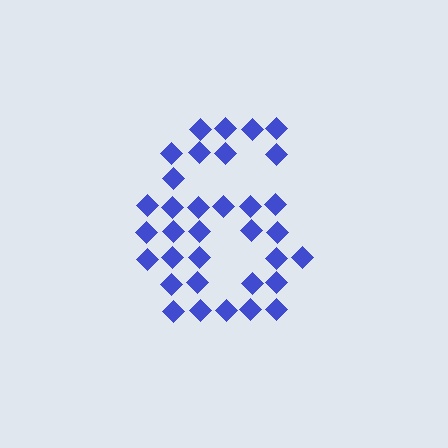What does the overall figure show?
The overall figure shows the digit 6.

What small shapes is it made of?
It is made of small diamonds.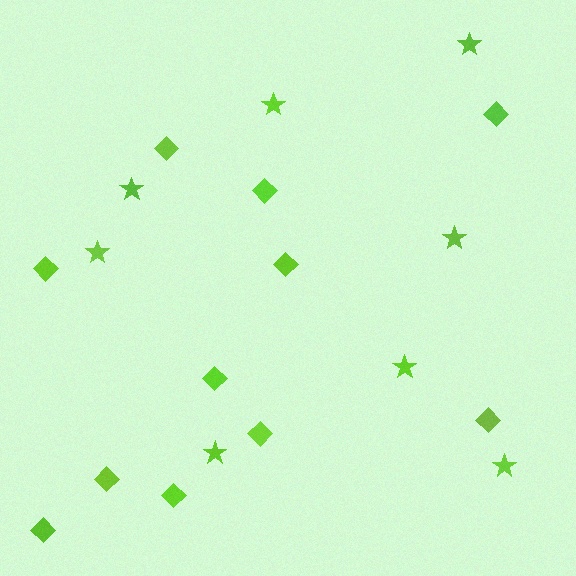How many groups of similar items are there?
There are 2 groups: one group of diamonds (11) and one group of stars (8).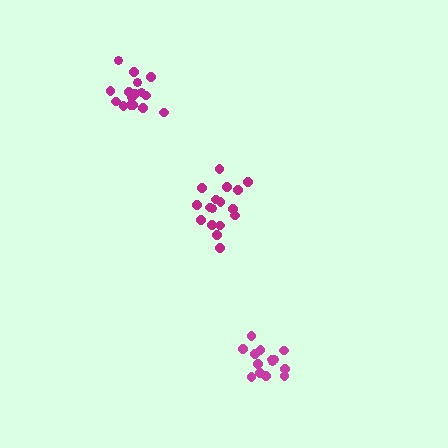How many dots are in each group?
Group 1: 17 dots, Group 2: 17 dots, Group 3: 14 dots (48 total).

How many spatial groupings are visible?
There are 3 spatial groupings.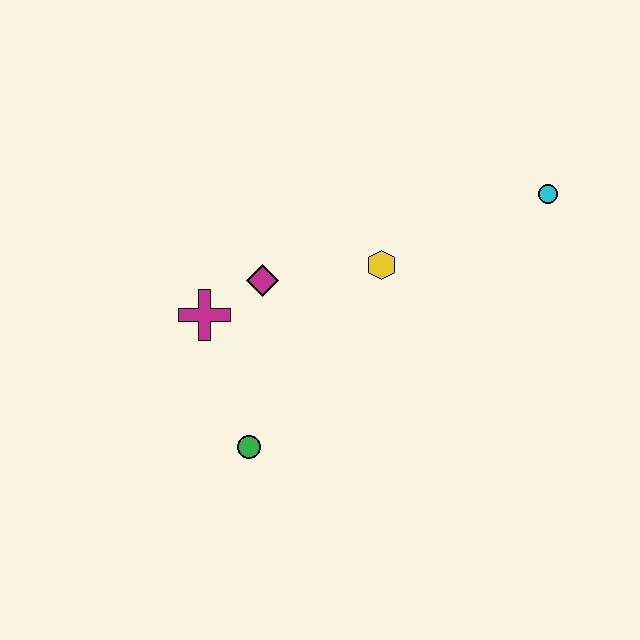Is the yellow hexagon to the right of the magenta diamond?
Yes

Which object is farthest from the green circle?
The cyan circle is farthest from the green circle.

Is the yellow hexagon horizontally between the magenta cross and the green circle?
No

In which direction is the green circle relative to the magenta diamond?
The green circle is below the magenta diamond.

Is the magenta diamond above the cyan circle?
No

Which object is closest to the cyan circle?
The yellow hexagon is closest to the cyan circle.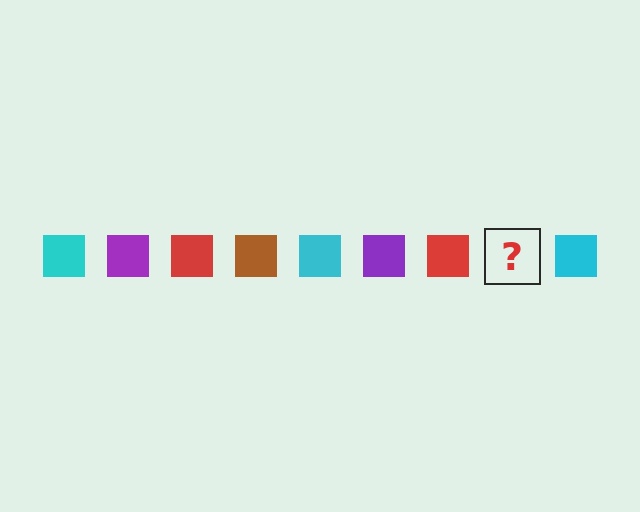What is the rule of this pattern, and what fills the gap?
The rule is that the pattern cycles through cyan, purple, red, brown squares. The gap should be filled with a brown square.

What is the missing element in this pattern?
The missing element is a brown square.